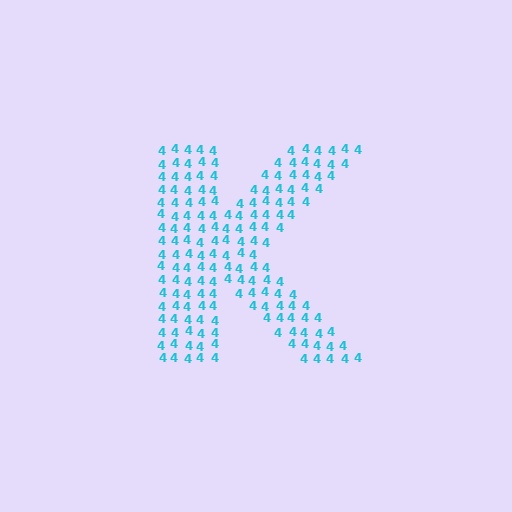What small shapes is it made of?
It is made of small digit 4's.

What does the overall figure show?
The overall figure shows the letter K.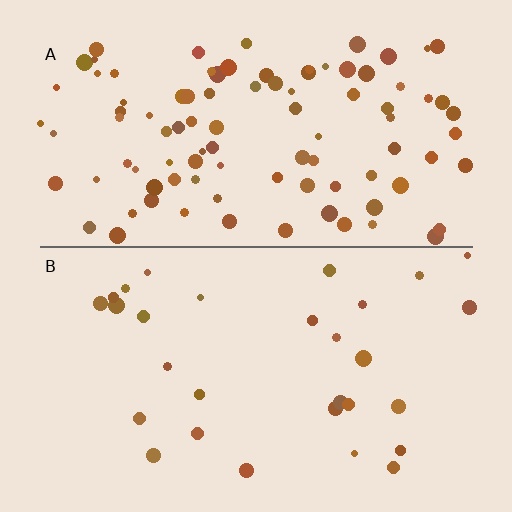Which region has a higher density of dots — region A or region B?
A (the top).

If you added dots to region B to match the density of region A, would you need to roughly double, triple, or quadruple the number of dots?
Approximately triple.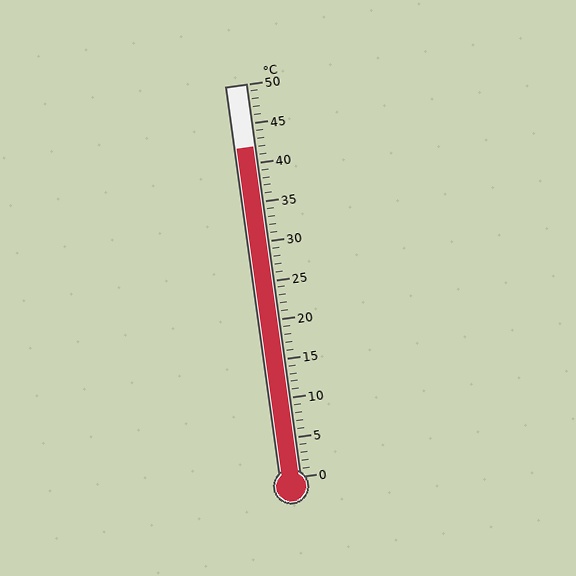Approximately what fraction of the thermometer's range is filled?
The thermometer is filled to approximately 85% of its range.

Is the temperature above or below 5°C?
The temperature is above 5°C.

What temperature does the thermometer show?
The thermometer shows approximately 42°C.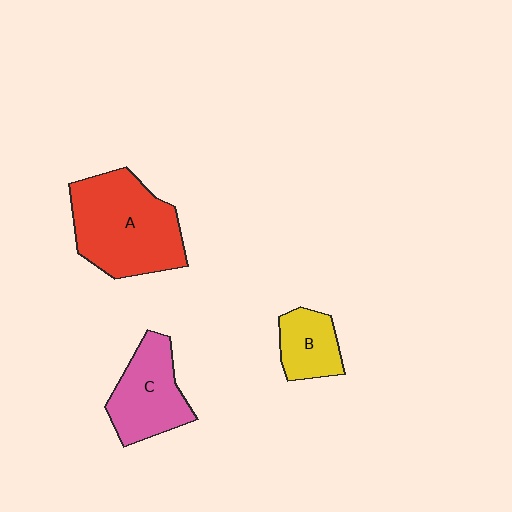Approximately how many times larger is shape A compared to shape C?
Approximately 1.6 times.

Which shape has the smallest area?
Shape B (yellow).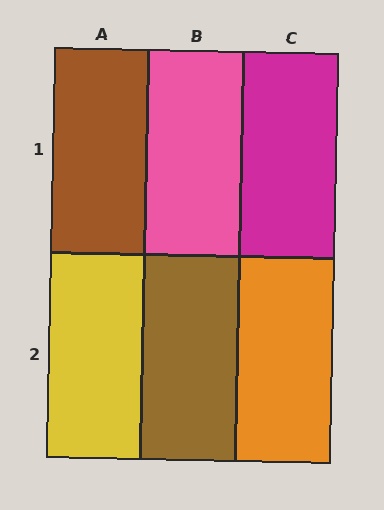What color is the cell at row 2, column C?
Orange.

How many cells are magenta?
1 cell is magenta.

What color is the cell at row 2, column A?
Yellow.